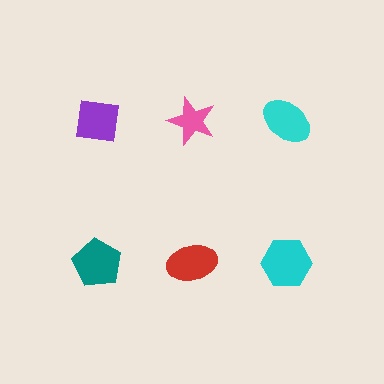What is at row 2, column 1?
A teal pentagon.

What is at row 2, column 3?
A cyan hexagon.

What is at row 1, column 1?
A purple square.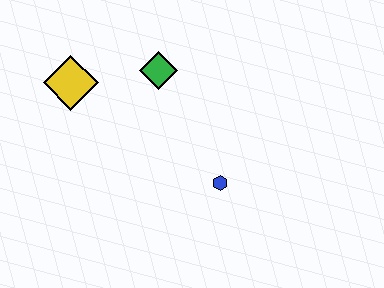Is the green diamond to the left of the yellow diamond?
No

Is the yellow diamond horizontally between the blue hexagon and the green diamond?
No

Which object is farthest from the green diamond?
The blue hexagon is farthest from the green diamond.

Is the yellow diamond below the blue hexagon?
No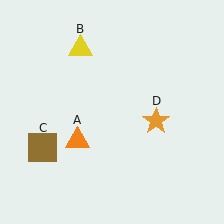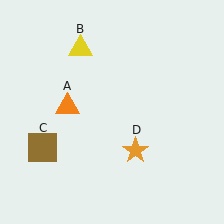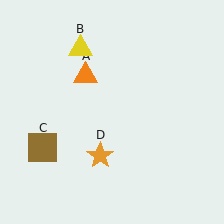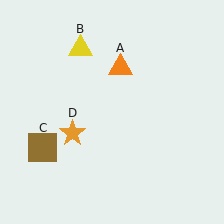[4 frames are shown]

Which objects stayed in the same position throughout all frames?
Yellow triangle (object B) and brown square (object C) remained stationary.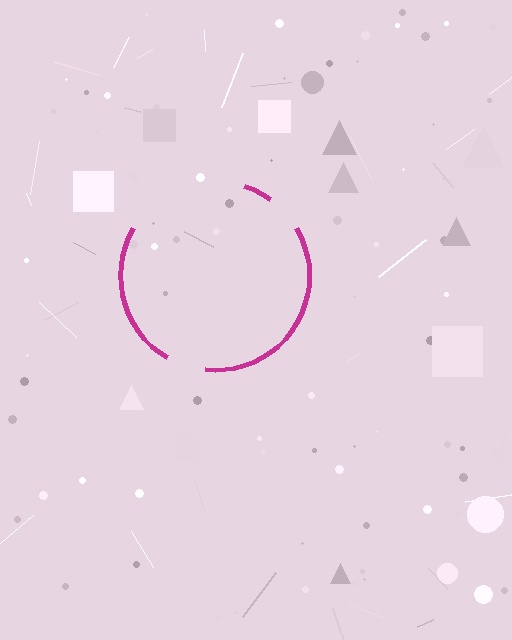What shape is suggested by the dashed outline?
The dashed outline suggests a circle.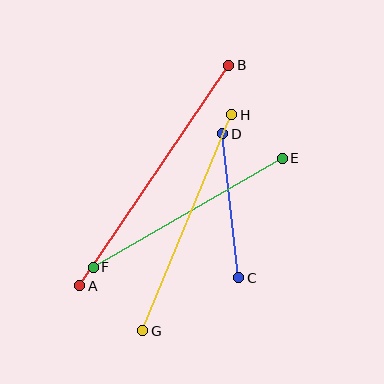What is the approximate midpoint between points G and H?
The midpoint is at approximately (187, 223) pixels.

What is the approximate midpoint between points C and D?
The midpoint is at approximately (231, 206) pixels.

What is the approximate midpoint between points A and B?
The midpoint is at approximately (154, 176) pixels.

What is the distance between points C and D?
The distance is approximately 145 pixels.